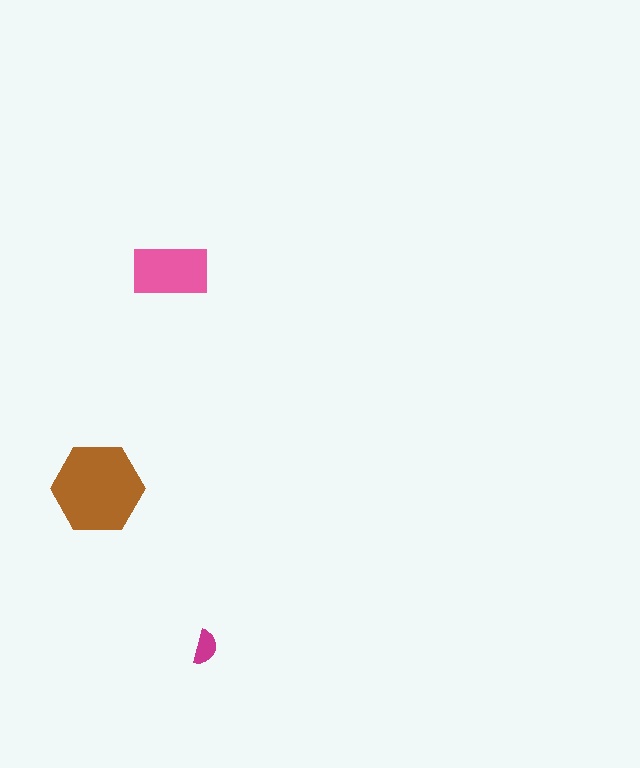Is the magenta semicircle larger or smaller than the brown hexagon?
Smaller.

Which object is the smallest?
The magenta semicircle.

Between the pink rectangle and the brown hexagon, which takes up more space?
The brown hexagon.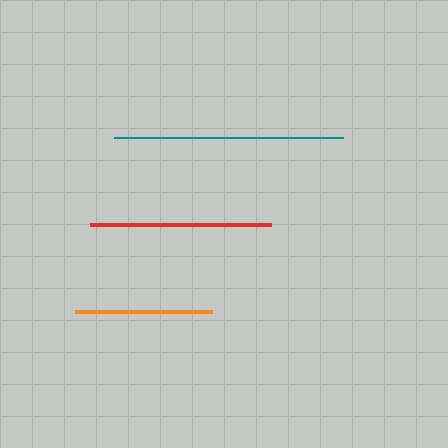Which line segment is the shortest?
The orange line is the shortest at approximately 137 pixels.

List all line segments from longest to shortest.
From longest to shortest: teal, red, orange.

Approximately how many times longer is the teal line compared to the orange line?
The teal line is approximately 1.7 times the length of the orange line.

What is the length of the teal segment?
The teal segment is approximately 229 pixels long.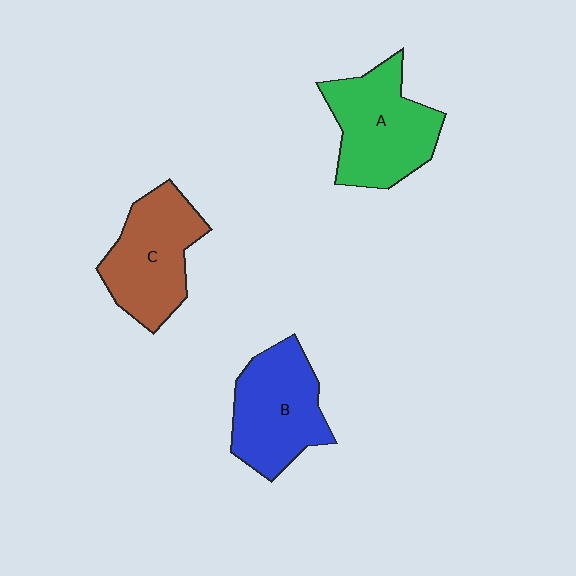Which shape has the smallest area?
Shape C (brown).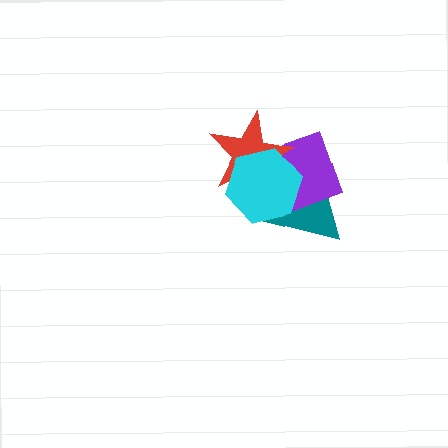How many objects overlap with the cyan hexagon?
3 objects overlap with the cyan hexagon.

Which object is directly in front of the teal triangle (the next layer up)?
The purple square is directly in front of the teal triangle.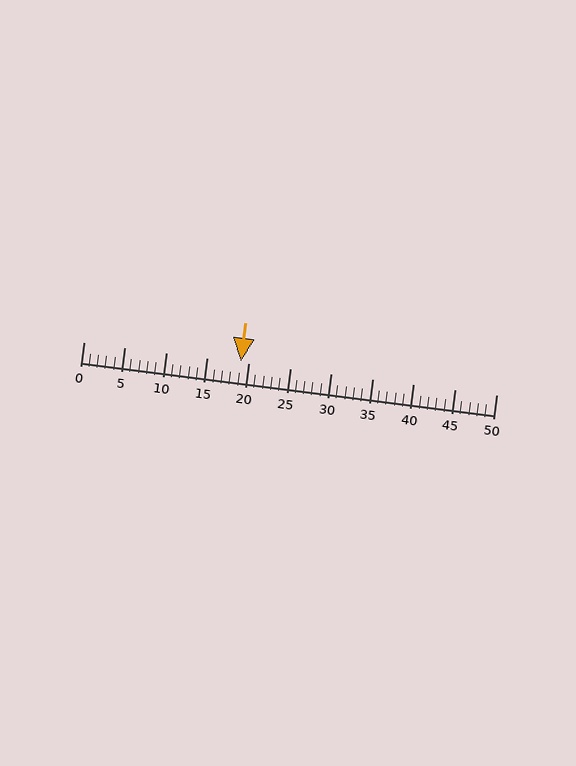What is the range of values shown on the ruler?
The ruler shows values from 0 to 50.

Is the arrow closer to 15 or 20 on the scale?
The arrow is closer to 20.